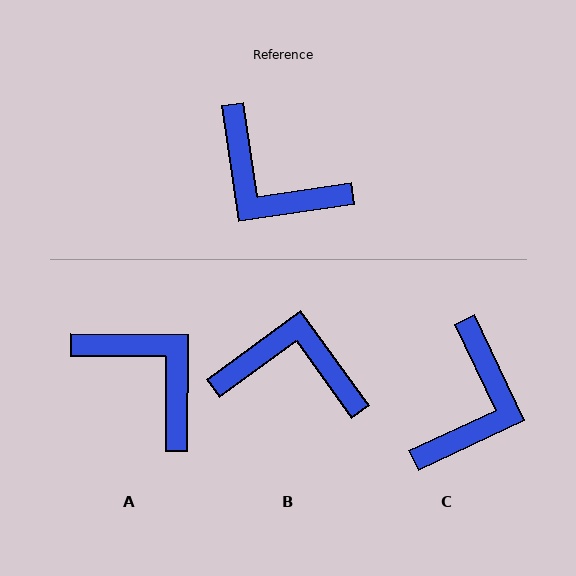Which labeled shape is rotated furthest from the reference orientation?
A, about 171 degrees away.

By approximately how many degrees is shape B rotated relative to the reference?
Approximately 152 degrees clockwise.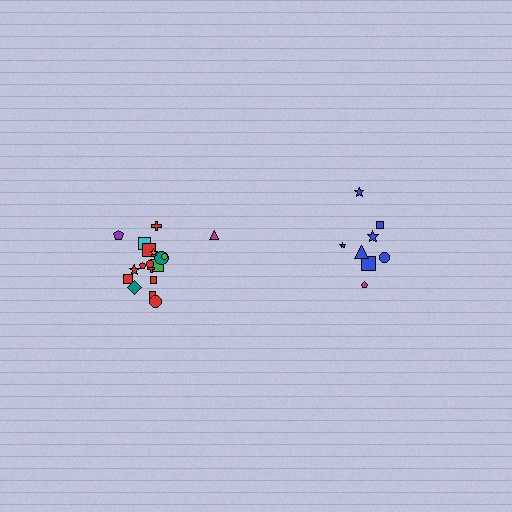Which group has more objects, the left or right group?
The left group.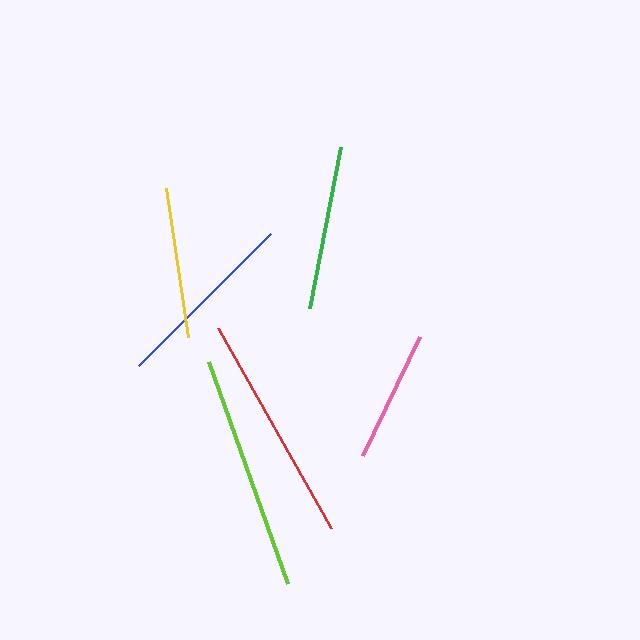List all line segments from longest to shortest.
From longest to shortest: lime, red, blue, green, yellow, pink.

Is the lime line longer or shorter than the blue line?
The lime line is longer than the blue line.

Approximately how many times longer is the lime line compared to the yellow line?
The lime line is approximately 1.6 times the length of the yellow line.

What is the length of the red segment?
The red segment is approximately 230 pixels long.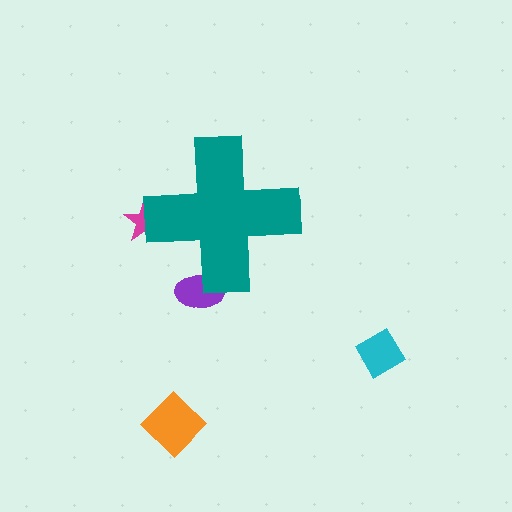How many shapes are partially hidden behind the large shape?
2 shapes are partially hidden.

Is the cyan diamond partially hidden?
No, the cyan diamond is fully visible.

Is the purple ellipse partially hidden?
Yes, the purple ellipse is partially hidden behind the teal cross.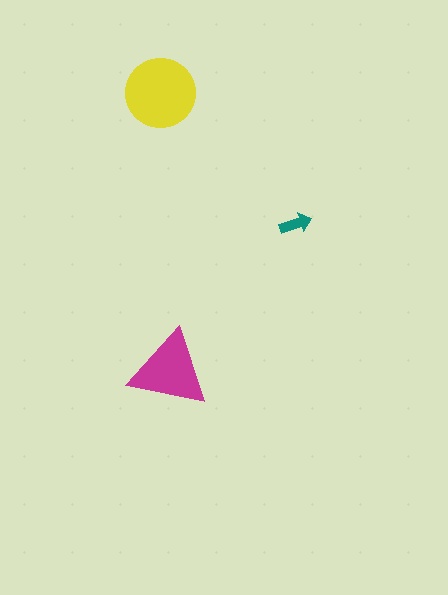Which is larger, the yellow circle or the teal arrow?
The yellow circle.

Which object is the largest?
The yellow circle.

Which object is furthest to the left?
The yellow circle is leftmost.